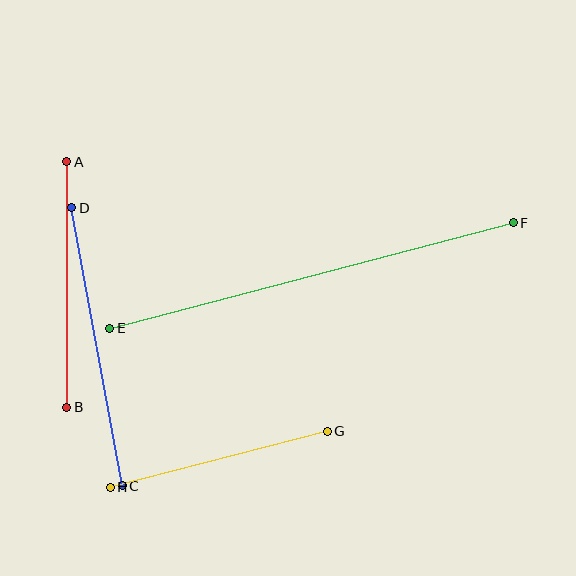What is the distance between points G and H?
The distance is approximately 224 pixels.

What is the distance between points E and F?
The distance is approximately 417 pixels.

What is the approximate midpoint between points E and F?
The midpoint is at approximately (312, 276) pixels.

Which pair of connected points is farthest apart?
Points E and F are farthest apart.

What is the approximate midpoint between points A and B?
The midpoint is at approximately (67, 285) pixels.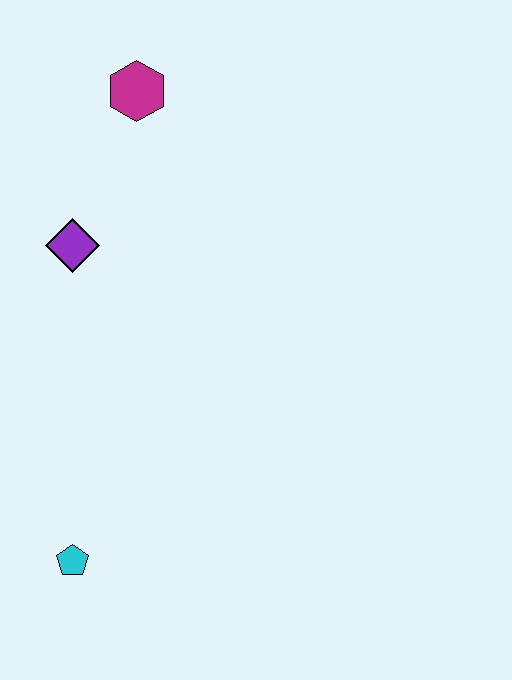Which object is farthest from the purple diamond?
The cyan pentagon is farthest from the purple diamond.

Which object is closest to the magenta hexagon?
The purple diamond is closest to the magenta hexagon.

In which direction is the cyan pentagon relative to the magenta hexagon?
The cyan pentagon is below the magenta hexagon.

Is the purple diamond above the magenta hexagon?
No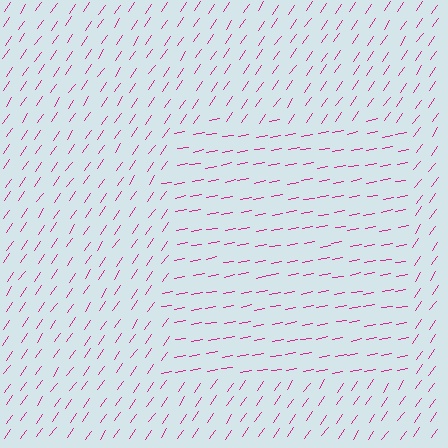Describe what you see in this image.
The image is filled with small magenta line segments. A rectangle region in the image has lines oriented differently from the surrounding lines, creating a visible texture boundary.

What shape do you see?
I see a rectangle.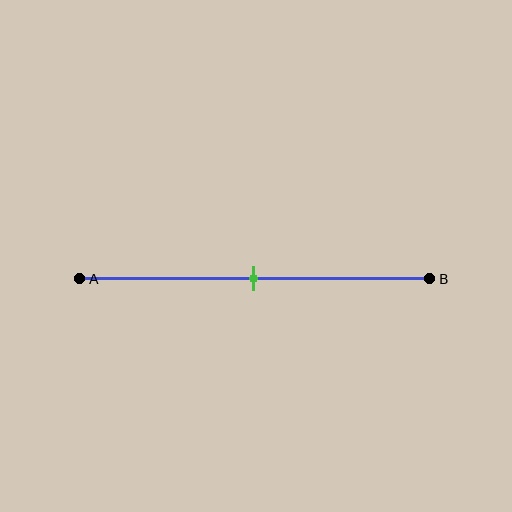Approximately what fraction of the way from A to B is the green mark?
The green mark is approximately 50% of the way from A to B.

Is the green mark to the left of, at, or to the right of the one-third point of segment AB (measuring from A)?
The green mark is to the right of the one-third point of segment AB.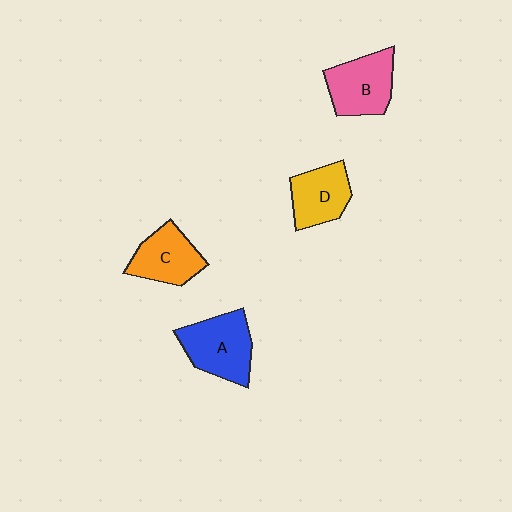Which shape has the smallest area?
Shape D (yellow).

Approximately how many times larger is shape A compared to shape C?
Approximately 1.2 times.